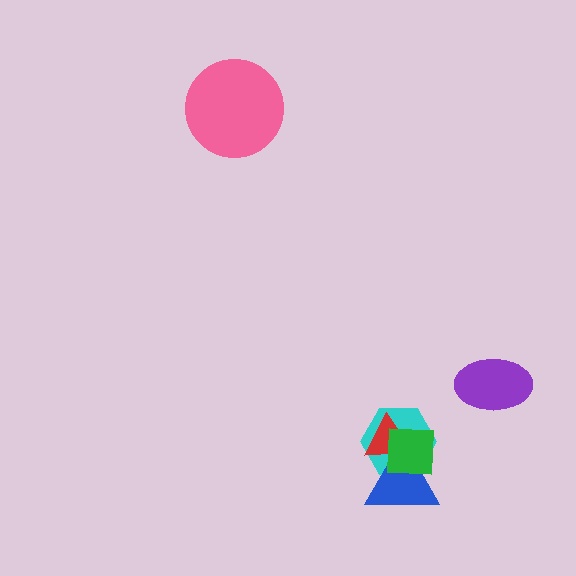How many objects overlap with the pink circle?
0 objects overlap with the pink circle.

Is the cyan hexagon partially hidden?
Yes, it is partially covered by another shape.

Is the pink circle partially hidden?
No, no other shape covers it.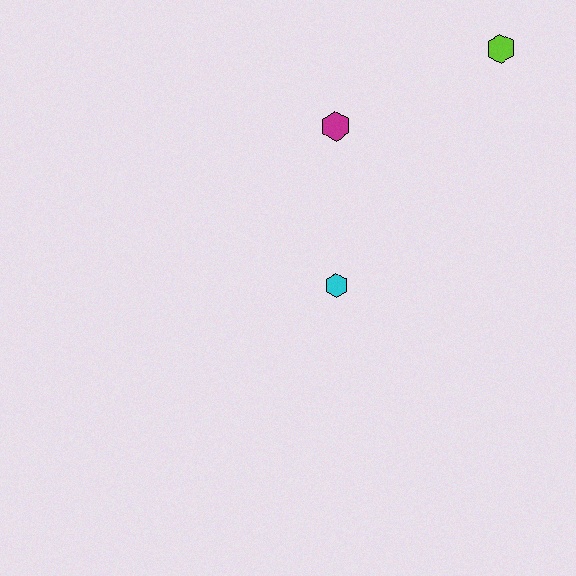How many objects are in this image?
There are 3 objects.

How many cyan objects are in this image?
There is 1 cyan object.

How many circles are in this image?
There are no circles.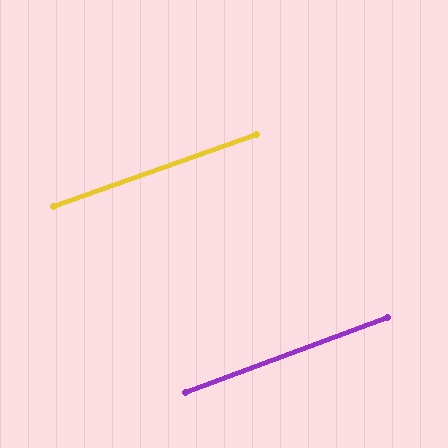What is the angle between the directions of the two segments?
Approximately 1 degree.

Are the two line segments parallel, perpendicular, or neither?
Parallel — their directions differ by only 0.8°.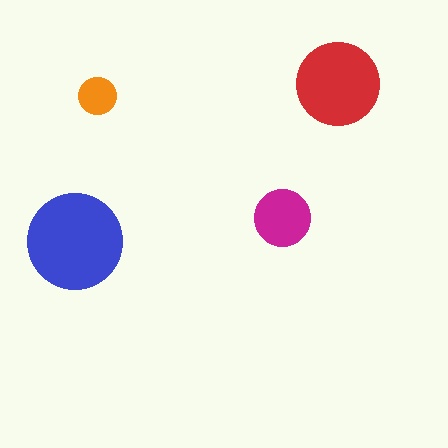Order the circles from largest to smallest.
the blue one, the red one, the magenta one, the orange one.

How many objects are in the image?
There are 4 objects in the image.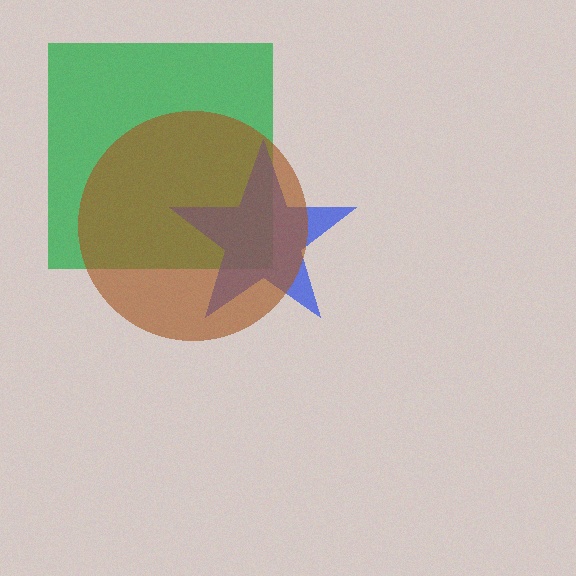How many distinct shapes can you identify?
There are 3 distinct shapes: a green square, a blue star, a brown circle.